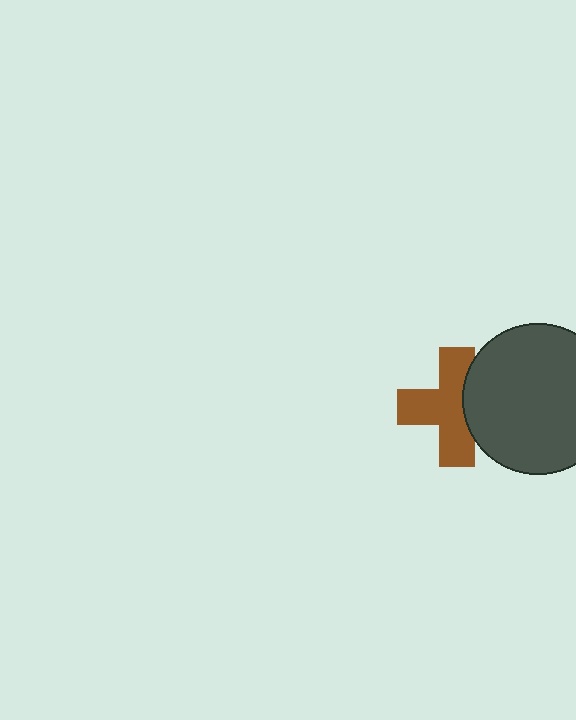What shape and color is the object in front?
The object in front is a dark gray circle.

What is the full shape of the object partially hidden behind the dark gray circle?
The partially hidden object is a brown cross.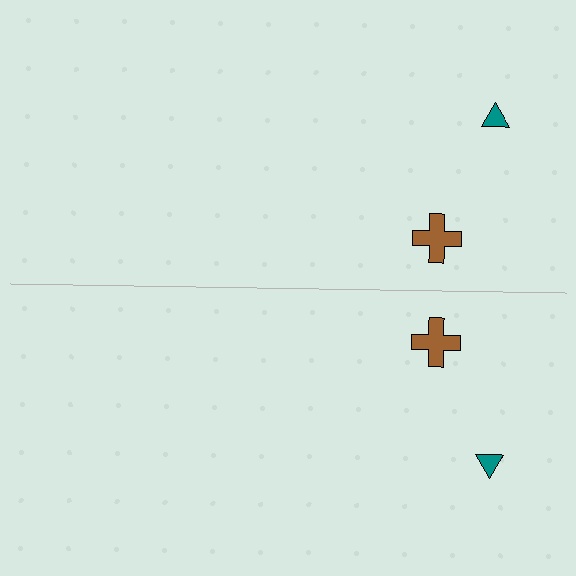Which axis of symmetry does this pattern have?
The pattern has a horizontal axis of symmetry running through the center of the image.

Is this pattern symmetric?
Yes, this pattern has bilateral (reflection) symmetry.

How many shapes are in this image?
There are 4 shapes in this image.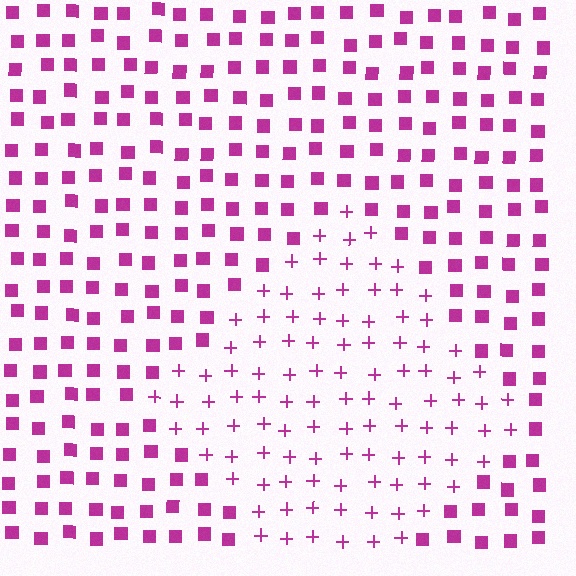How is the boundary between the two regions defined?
The boundary is defined by a change in element shape: plus signs inside vs. squares outside. All elements share the same color and spacing.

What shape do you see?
I see a diamond.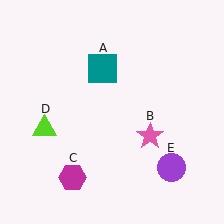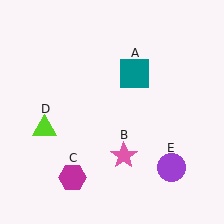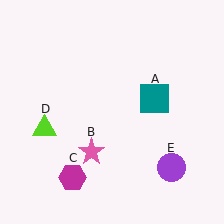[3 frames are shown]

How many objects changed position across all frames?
2 objects changed position: teal square (object A), pink star (object B).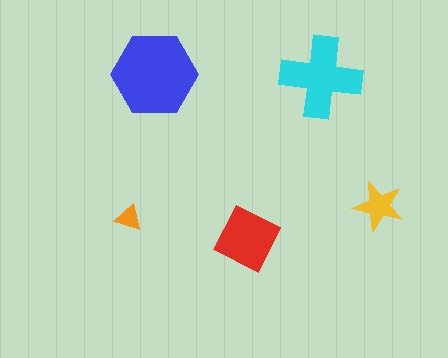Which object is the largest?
The blue hexagon.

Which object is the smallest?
The orange triangle.